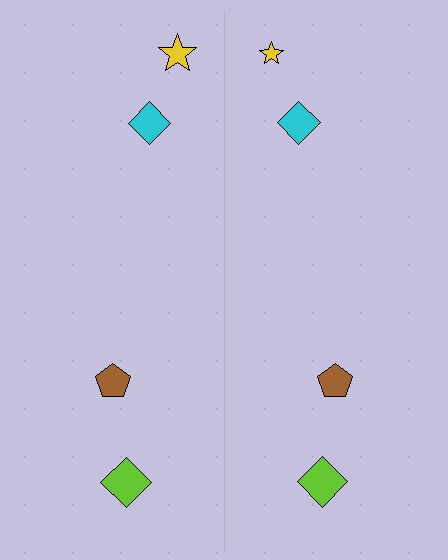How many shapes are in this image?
There are 8 shapes in this image.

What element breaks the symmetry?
The yellow star on the right side has a different size than its mirror counterpart.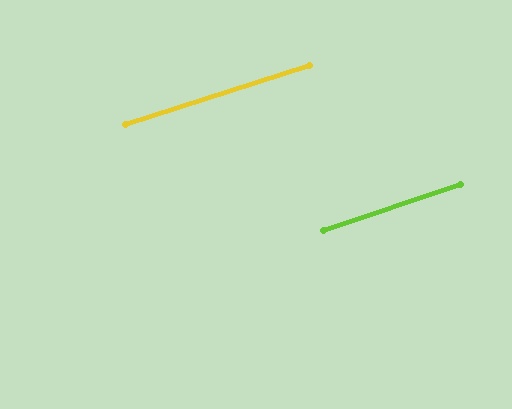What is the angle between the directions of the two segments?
Approximately 1 degree.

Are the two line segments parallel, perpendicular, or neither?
Parallel — their directions differ by only 0.6°.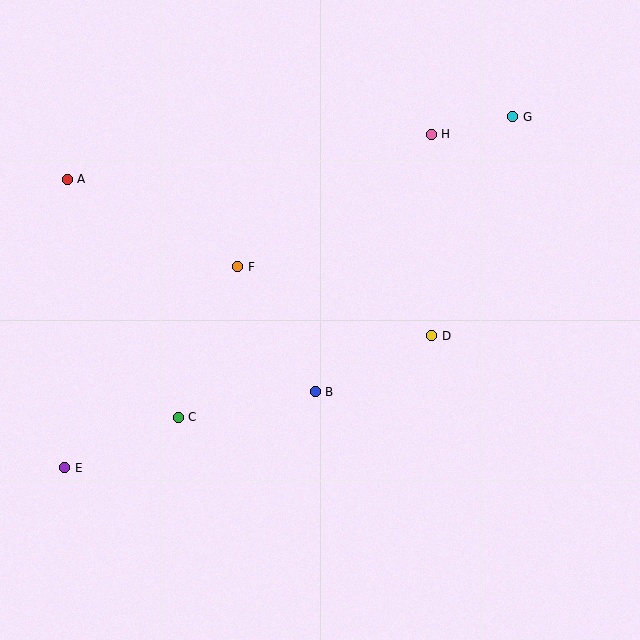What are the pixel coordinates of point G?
Point G is at (513, 117).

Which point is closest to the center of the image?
Point B at (315, 392) is closest to the center.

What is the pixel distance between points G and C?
The distance between G and C is 450 pixels.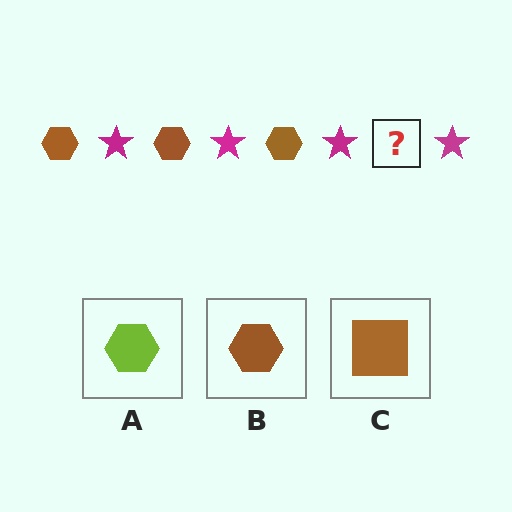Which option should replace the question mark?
Option B.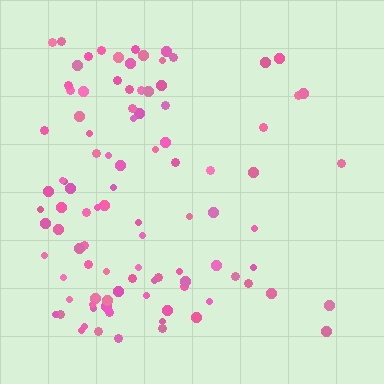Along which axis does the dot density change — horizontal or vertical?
Horizontal.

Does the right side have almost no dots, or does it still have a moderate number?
Still a moderate number, just noticeably fewer than the left.